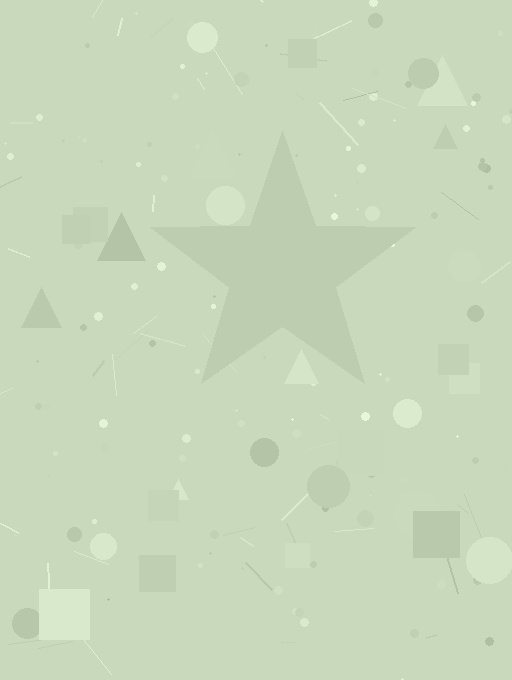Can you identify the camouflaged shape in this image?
The camouflaged shape is a star.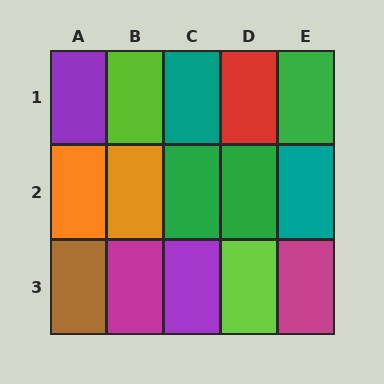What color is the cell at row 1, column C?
Teal.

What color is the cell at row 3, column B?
Magenta.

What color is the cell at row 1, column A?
Purple.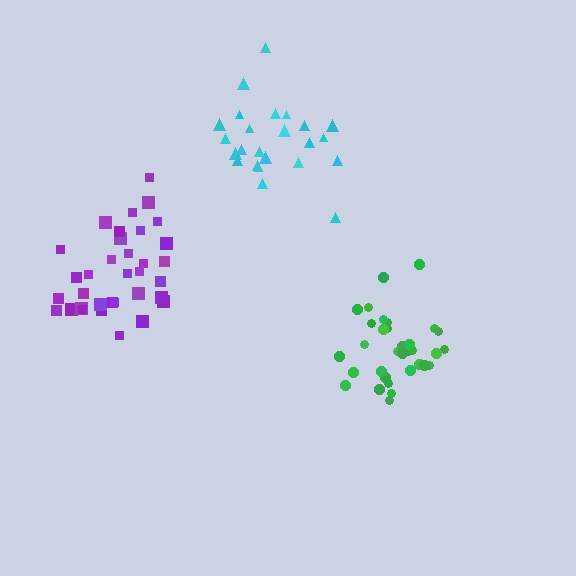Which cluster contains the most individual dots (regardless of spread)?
Purple (34).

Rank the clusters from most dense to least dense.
green, cyan, purple.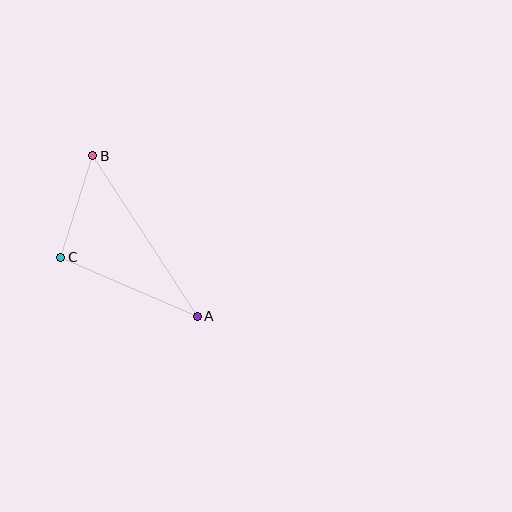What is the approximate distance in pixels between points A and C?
The distance between A and C is approximately 149 pixels.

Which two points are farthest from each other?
Points A and B are farthest from each other.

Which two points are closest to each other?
Points B and C are closest to each other.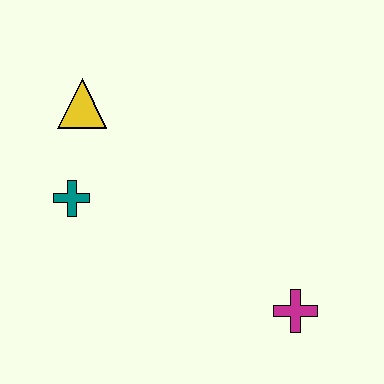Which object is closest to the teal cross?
The yellow triangle is closest to the teal cross.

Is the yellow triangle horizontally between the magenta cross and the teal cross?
Yes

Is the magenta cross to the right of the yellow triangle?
Yes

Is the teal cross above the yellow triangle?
No